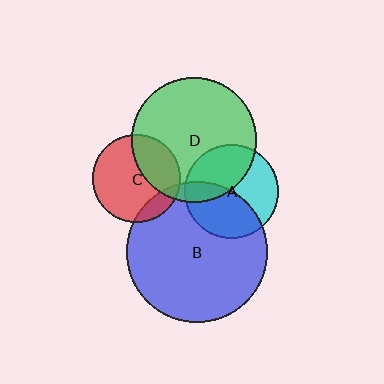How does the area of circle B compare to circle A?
Approximately 2.3 times.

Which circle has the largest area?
Circle B (blue).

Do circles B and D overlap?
Yes.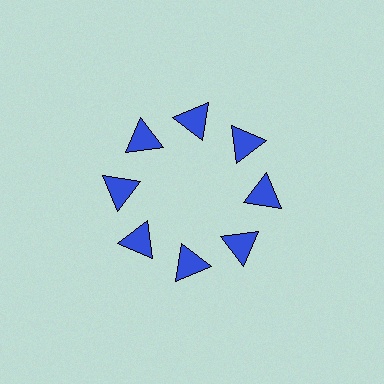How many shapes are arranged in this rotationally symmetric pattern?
There are 8 shapes, arranged in 8 groups of 1.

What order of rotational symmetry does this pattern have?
This pattern has 8-fold rotational symmetry.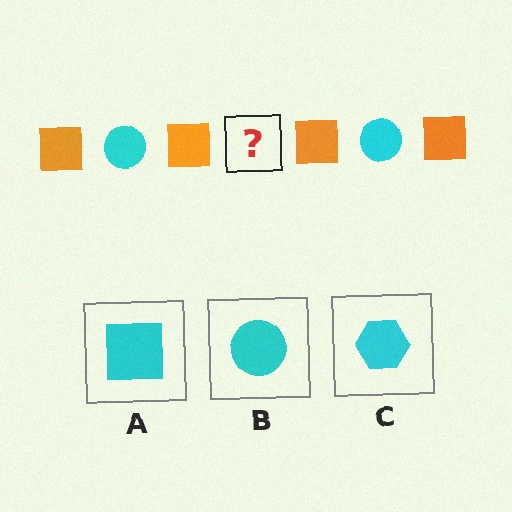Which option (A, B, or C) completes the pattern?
B.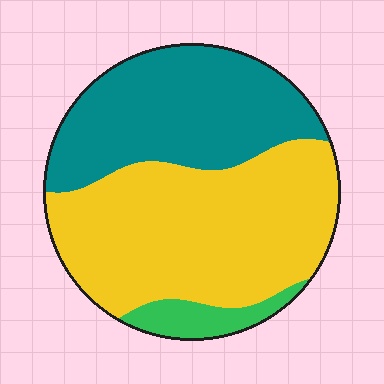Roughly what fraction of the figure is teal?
Teal takes up about three eighths (3/8) of the figure.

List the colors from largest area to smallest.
From largest to smallest: yellow, teal, green.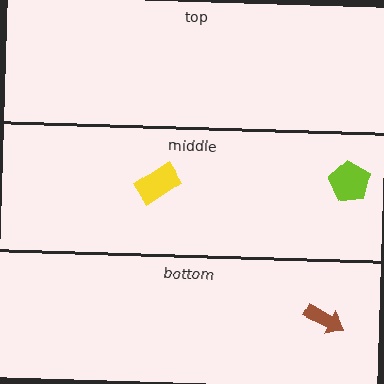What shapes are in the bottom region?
The brown arrow.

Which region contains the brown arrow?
The bottom region.